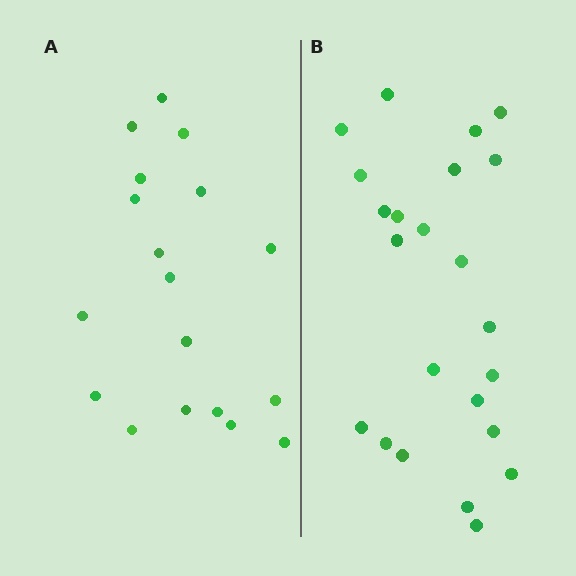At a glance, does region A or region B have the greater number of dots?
Region B (the right region) has more dots.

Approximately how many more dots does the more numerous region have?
Region B has about 5 more dots than region A.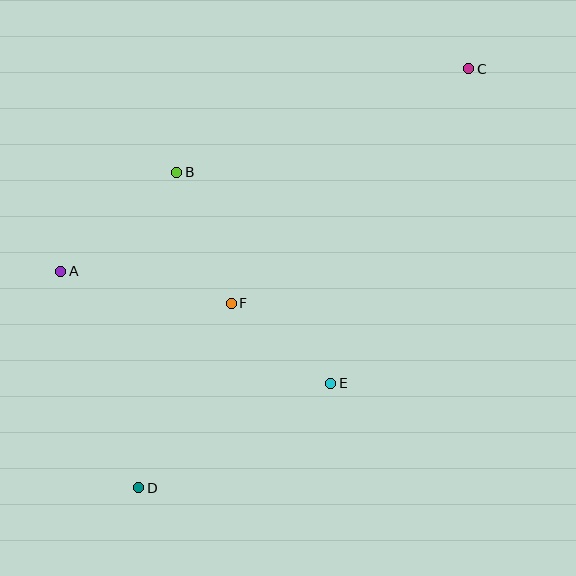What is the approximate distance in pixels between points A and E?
The distance between A and E is approximately 292 pixels.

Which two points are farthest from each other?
Points C and D are farthest from each other.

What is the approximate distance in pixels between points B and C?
The distance between B and C is approximately 310 pixels.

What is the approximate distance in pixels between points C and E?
The distance between C and E is approximately 344 pixels.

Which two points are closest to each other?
Points E and F are closest to each other.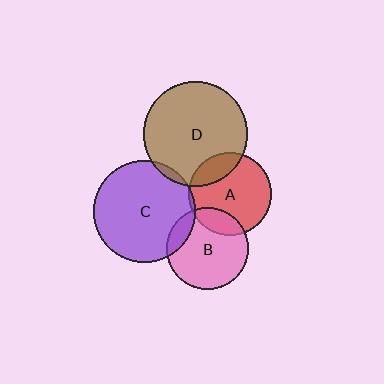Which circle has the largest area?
Circle D (brown).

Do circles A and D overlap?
Yes.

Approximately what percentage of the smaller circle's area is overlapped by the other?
Approximately 20%.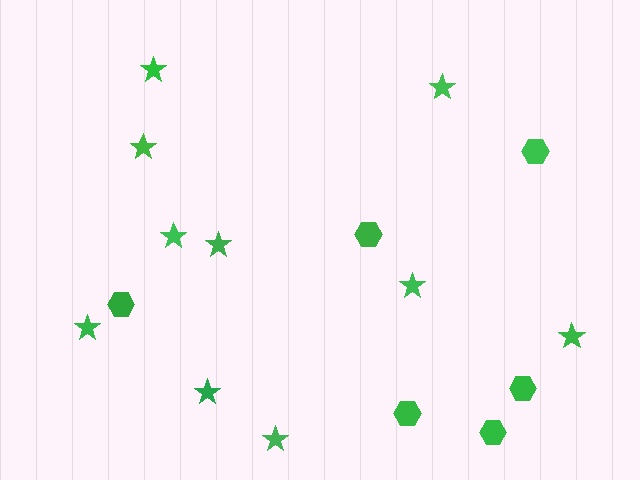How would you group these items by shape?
There are 2 groups: one group of hexagons (6) and one group of stars (10).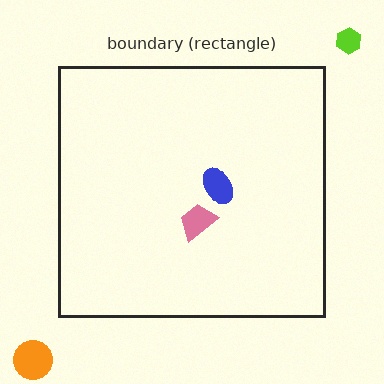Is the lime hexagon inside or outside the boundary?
Outside.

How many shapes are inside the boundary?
2 inside, 2 outside.